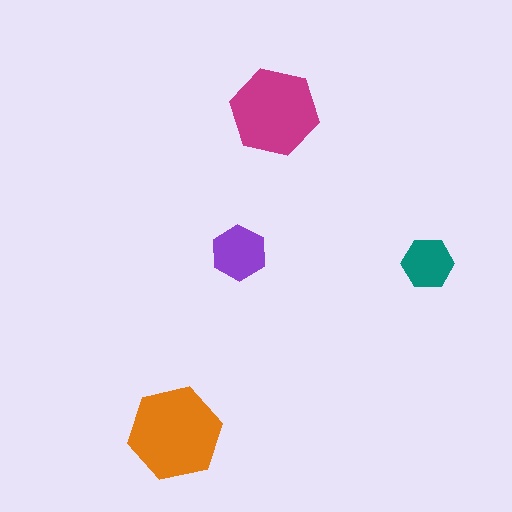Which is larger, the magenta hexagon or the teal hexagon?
The magenta one.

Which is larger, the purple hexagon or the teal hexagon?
The purple one.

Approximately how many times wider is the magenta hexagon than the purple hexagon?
About 1.5 times wider.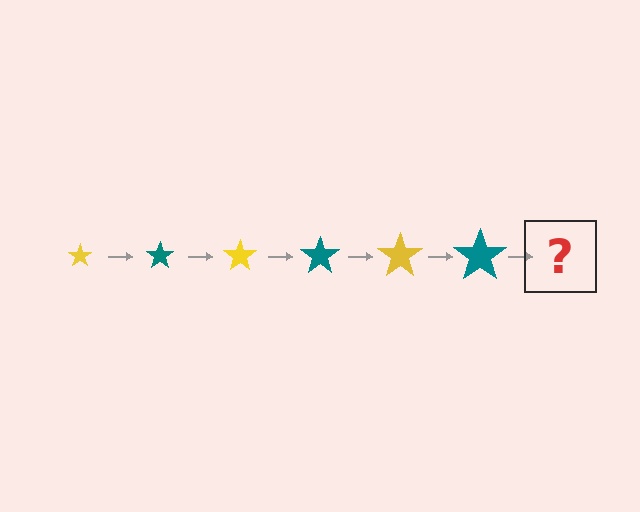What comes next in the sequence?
The next element should be a yellow star, larger than the previous one.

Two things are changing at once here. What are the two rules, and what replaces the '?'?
The two rules are that the star grows larger each step and the color cycles through yellow and teal. The '?' should be a yellow star, larger than the previous one.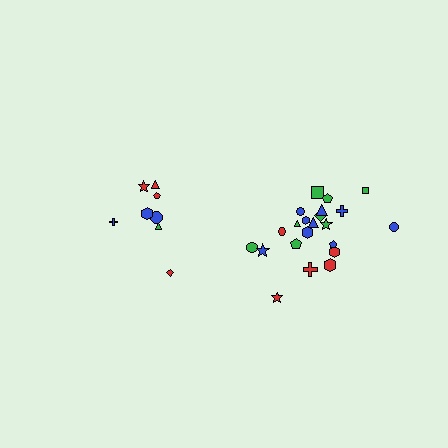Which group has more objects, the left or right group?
The right group.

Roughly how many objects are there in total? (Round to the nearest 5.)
Roughly 30 objects in total.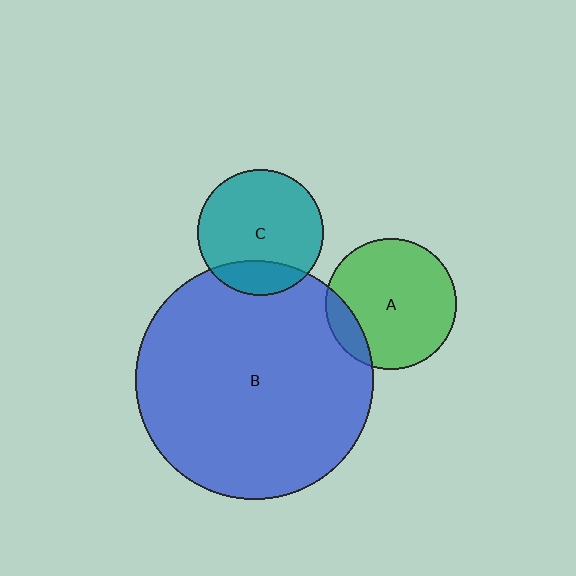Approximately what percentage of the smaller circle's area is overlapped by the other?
Approximately 15%.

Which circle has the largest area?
Circle B (blue).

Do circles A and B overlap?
Yes.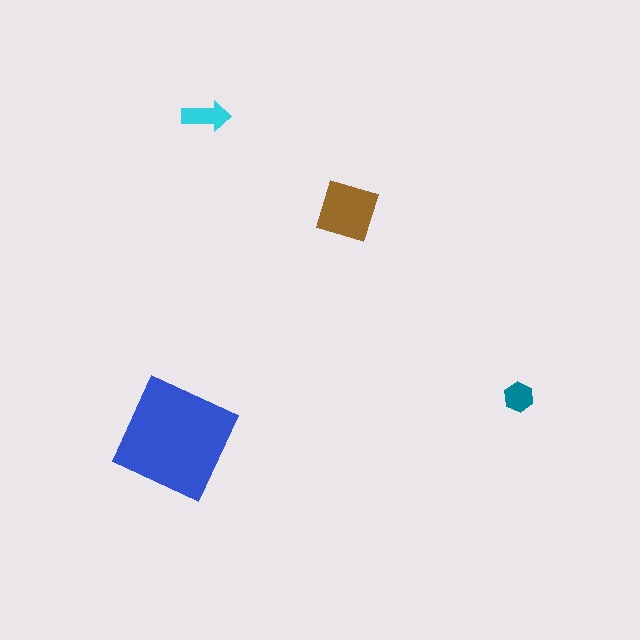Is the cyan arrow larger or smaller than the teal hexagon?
Larger.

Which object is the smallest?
The teal hexagon.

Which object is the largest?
The blue square.